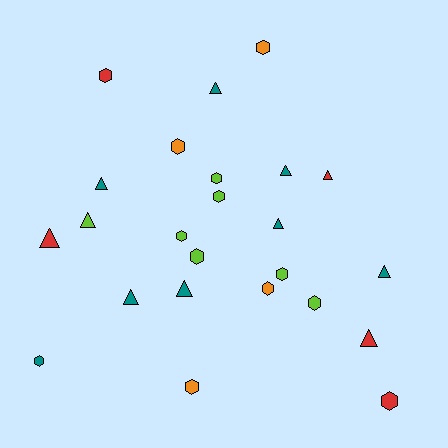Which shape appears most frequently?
Hexagon, with 13 objects.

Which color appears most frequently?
Teal, with 8 objects.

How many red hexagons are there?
There are 2 red hexagons.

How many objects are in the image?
There are 24 objects.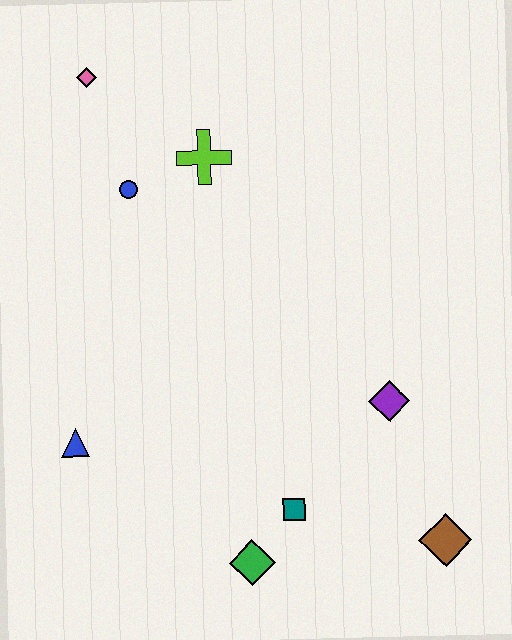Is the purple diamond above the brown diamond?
Yes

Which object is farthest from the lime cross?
The brown diamond is farthest from the lime cross.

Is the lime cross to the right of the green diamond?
No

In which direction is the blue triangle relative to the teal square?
The blue triangle is to the left of the teal square.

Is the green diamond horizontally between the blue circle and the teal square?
Yes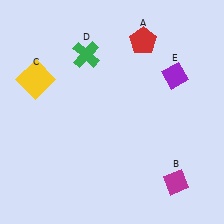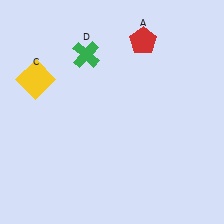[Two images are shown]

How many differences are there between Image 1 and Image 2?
There are 2 differences between the two images.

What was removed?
The magenta diamond (B), the purple diamond (E) were removed in Image 2.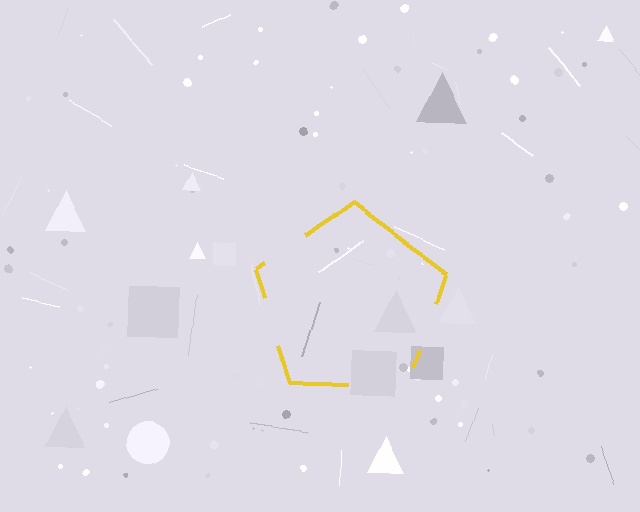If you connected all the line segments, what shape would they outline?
They would outline a pentagon.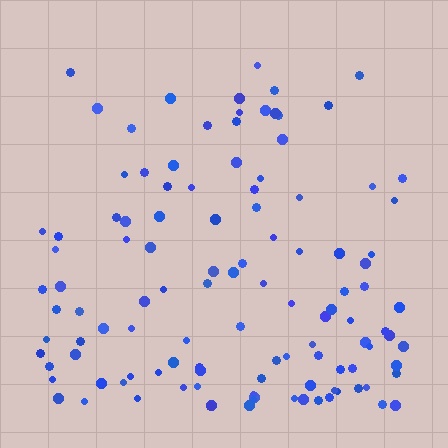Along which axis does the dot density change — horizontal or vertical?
Vertical.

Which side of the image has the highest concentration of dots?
The bottom.